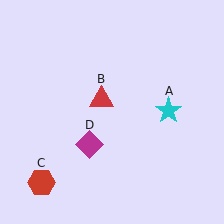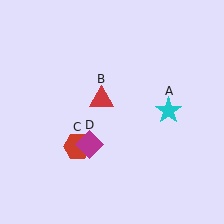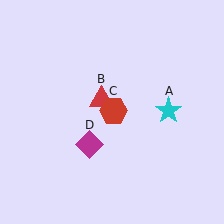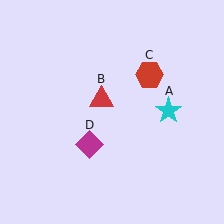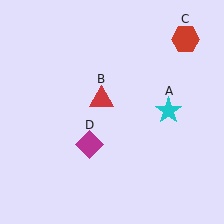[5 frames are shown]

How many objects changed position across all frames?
1 object changed position: red hexagon (object C).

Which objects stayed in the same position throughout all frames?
Cyan star (object A) and red triangle (object B) and magenta diamond (object D) remained stationary.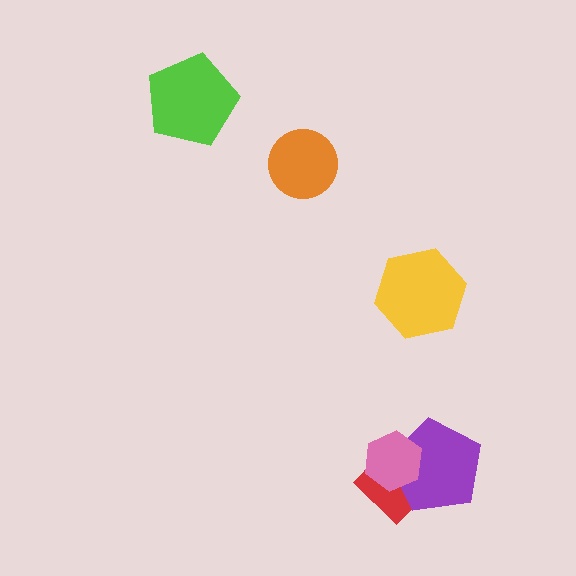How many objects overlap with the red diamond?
2 objects overlap with the red diamond.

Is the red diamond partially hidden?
Yes, it is partially covered by another shape.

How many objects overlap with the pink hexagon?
2 objects overlap with the pink hexagon.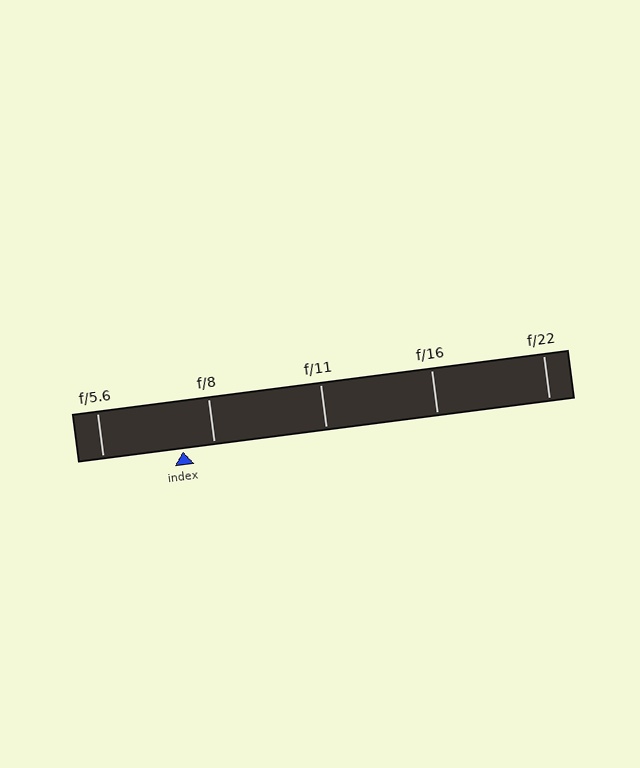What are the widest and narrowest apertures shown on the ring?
The widest aperture shown is f/5.6 and the narrowest is f/22.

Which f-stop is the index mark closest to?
The index mark is closest to f/8.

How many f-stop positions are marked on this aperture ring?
There are 5 f-stop positions marked.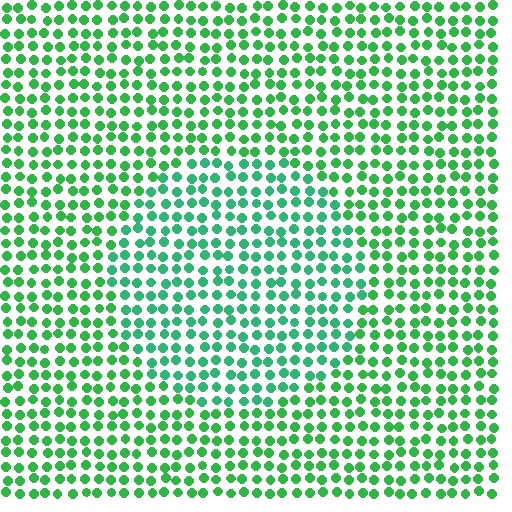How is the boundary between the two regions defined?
The boundary is defined purely by a slight shift in hue (about 22 degrees). Spacing, size, and orientation are identical on both sides.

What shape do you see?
I see a circle.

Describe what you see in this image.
The image is filled with small green elements in a uniform arrangement. A circle-shaped region is visible where the elements are tinted to a slightly different hue, forming a subtle color boundary.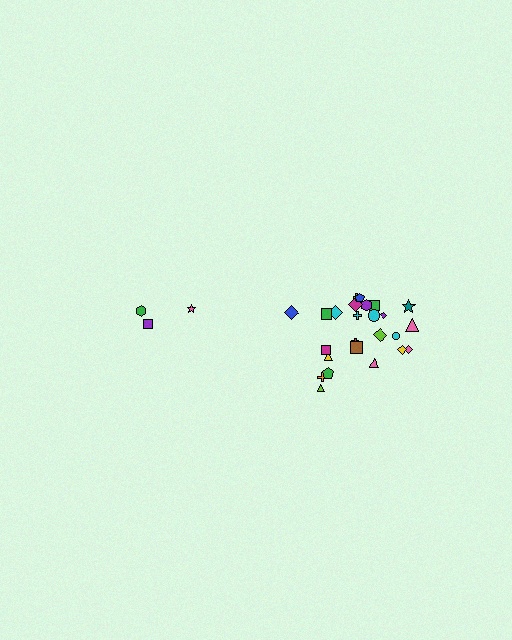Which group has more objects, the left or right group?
The right group.